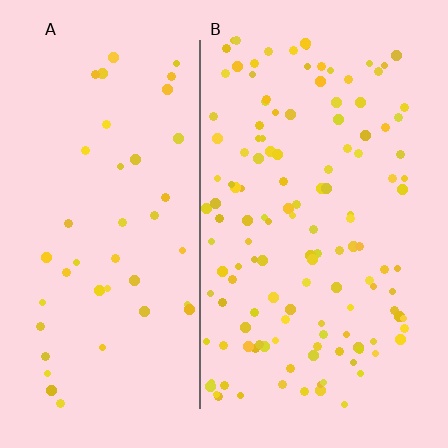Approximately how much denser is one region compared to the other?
Approximately 3.0× — region B over region A.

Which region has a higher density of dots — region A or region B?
B (the right).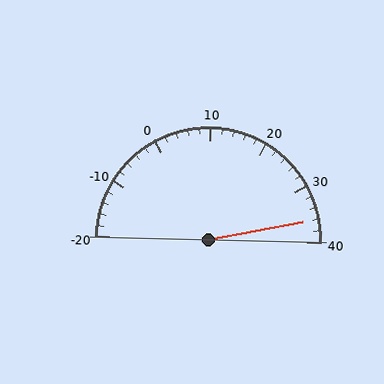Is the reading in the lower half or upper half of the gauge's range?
The reading is in the upper half of the range (-20 to 40).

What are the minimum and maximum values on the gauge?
The gauge ranges from -20 to 40.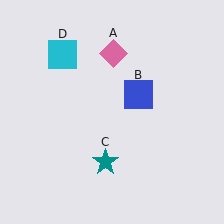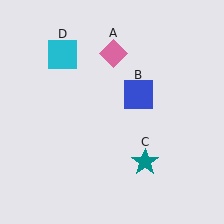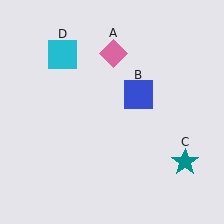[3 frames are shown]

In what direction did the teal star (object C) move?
The teal star (object C) moved right.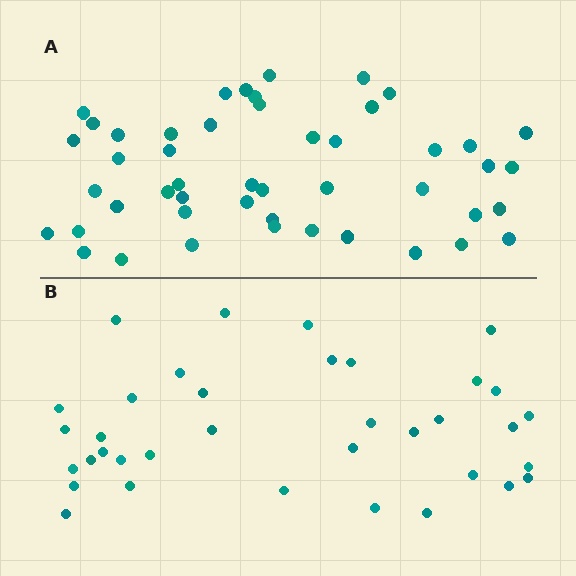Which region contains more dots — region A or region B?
Region A (the top region) has more dots.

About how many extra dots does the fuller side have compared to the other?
Region A has roughly 12 or so more dots than region B.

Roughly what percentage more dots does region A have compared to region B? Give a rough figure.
About 35% more.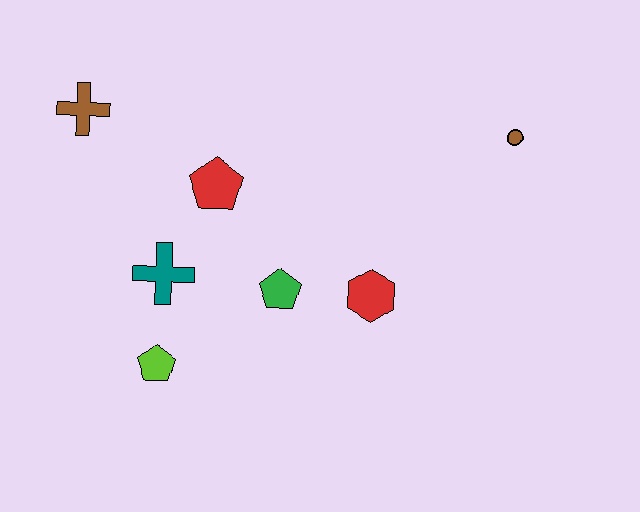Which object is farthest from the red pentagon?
The brown circle is farthest from the red pentagon.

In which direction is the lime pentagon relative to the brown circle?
The lime pentagon is to the left of the brown circle.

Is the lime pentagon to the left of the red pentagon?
Yes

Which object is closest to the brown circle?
The red hexagon is closest to the brown circle.